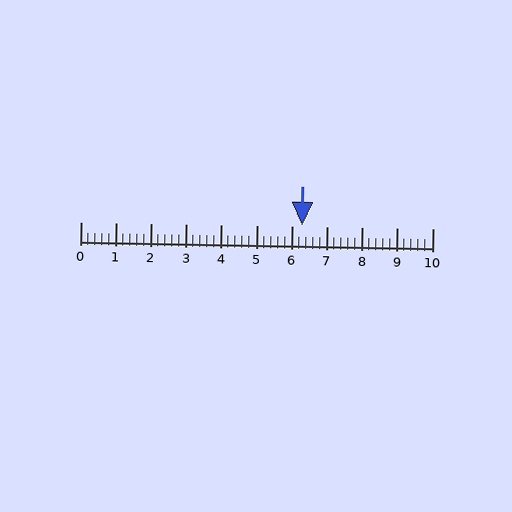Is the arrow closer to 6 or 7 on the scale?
The arrow is closer to 6.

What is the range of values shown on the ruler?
The ruler shows values from 0 to 10.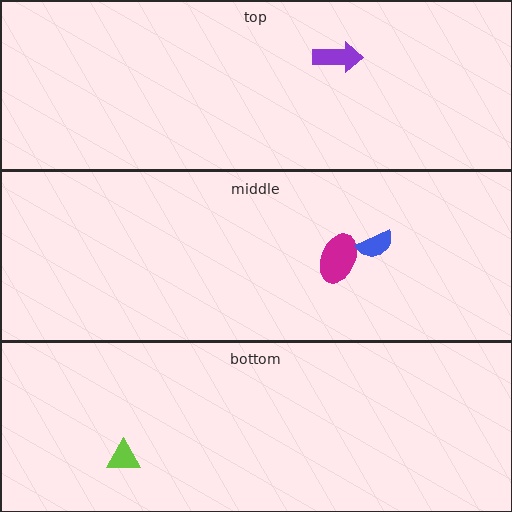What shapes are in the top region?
The purple arrow.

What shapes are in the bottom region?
The lime triangle.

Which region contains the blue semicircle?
The middle region.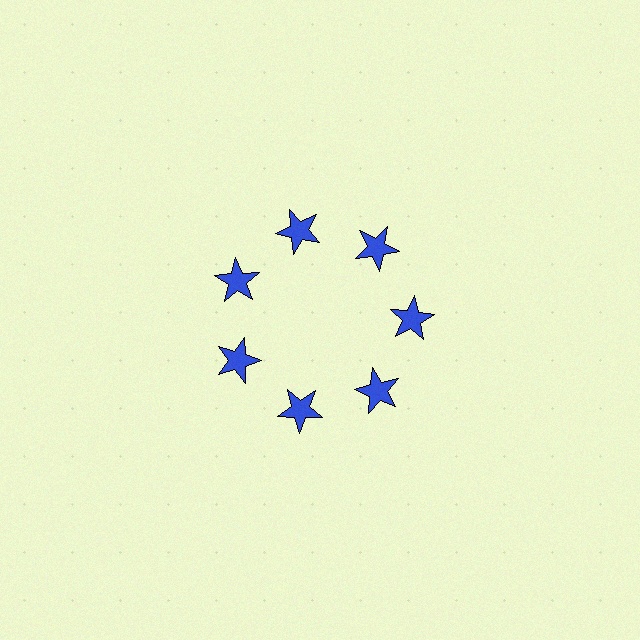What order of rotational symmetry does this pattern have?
This pattern has 7-fold rotational symmetry.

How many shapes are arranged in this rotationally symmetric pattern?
There are 7 shapes, arranged in 7 groups of 1.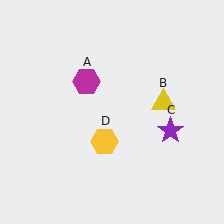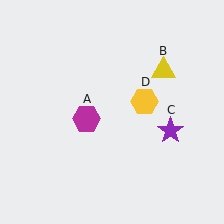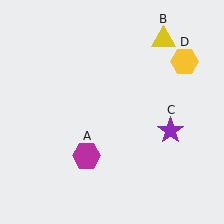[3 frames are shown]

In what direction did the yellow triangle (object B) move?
The yellow triangle (object B) moved up.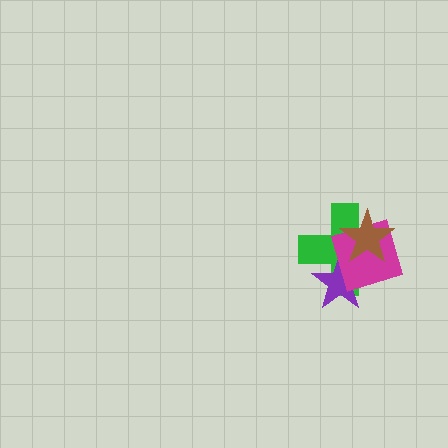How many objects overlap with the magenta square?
3 objects overlap with the magenta square.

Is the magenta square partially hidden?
Yes, it is partially covered by another shape.